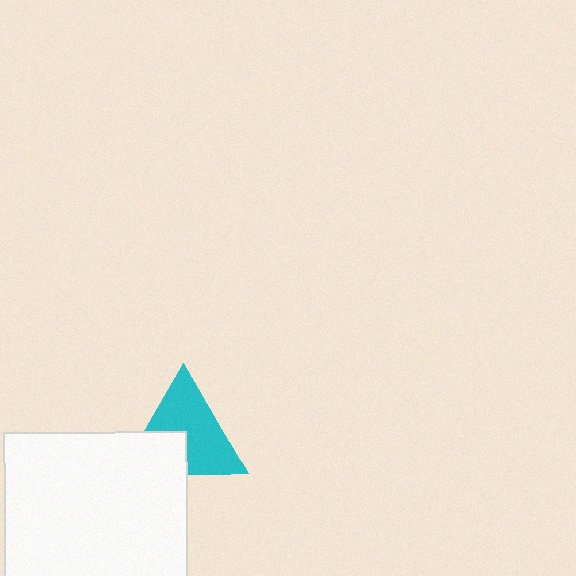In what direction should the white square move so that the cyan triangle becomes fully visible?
The white square should move down. That is the shortest direction to clear the overlap and leave the cyan triangle fully visible.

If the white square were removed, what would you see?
You would see the complete cyan triangle.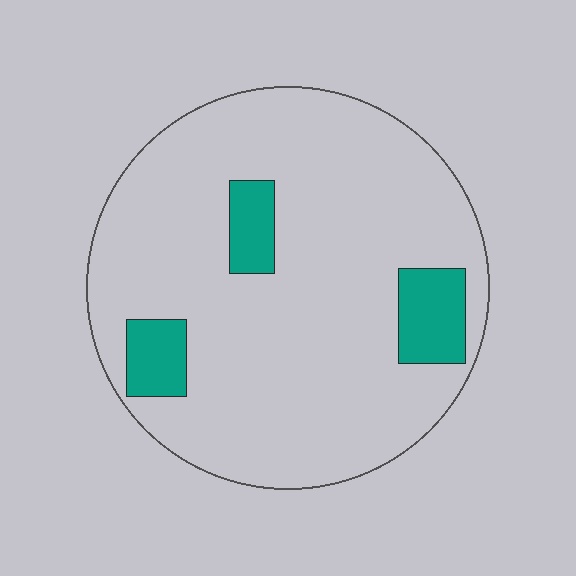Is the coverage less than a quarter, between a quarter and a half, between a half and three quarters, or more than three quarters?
Less than a quarter.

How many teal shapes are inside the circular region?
3.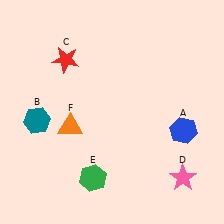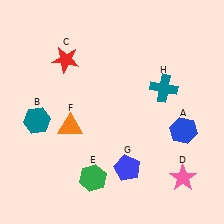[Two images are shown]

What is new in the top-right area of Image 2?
A teal cross (H) was added in the top-right area of Image 2.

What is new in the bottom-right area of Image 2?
A blue pentagon (G) was added in the bottom-right area of Image 2.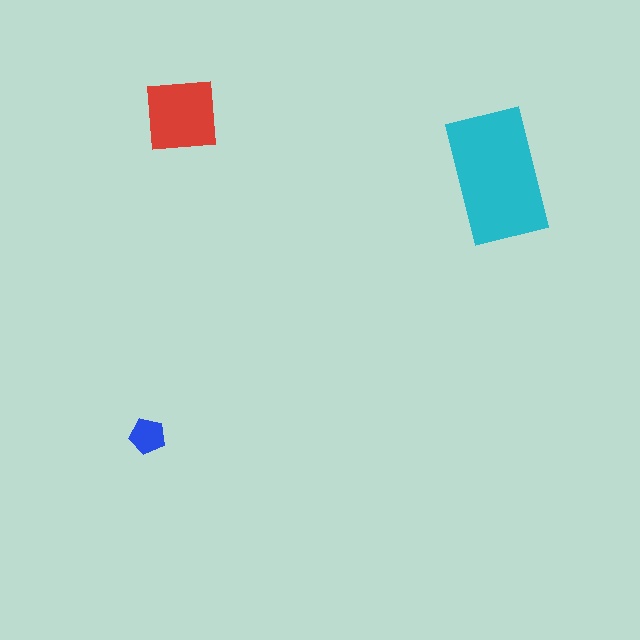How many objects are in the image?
There are 3 objects in the image.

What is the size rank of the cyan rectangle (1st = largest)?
1st.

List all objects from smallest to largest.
The blue pentagon, the red square, the cyan rectangle.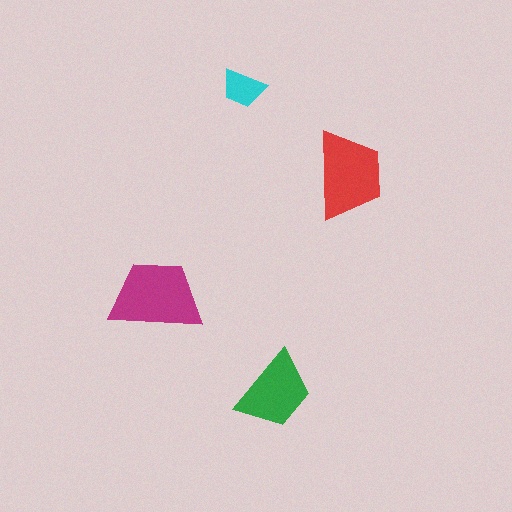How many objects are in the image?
There are 4 objects in the image.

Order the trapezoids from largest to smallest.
the magenta one, the red one, the green one, the cyan one.